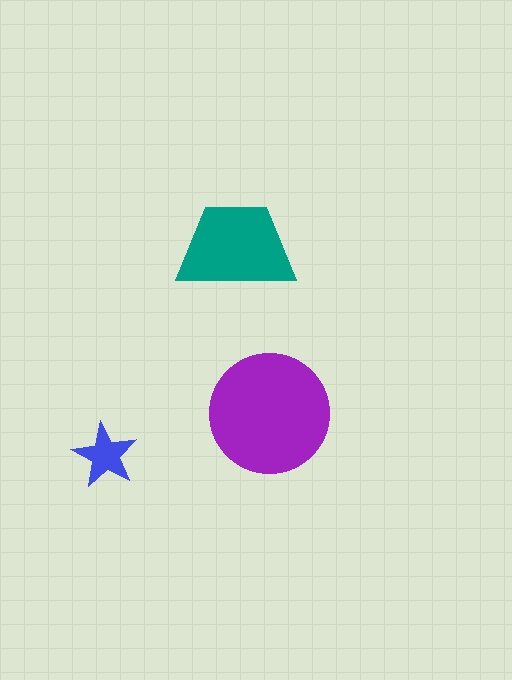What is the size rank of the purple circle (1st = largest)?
1st.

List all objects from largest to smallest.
The purple circle, the teal trapezoid, the blue star.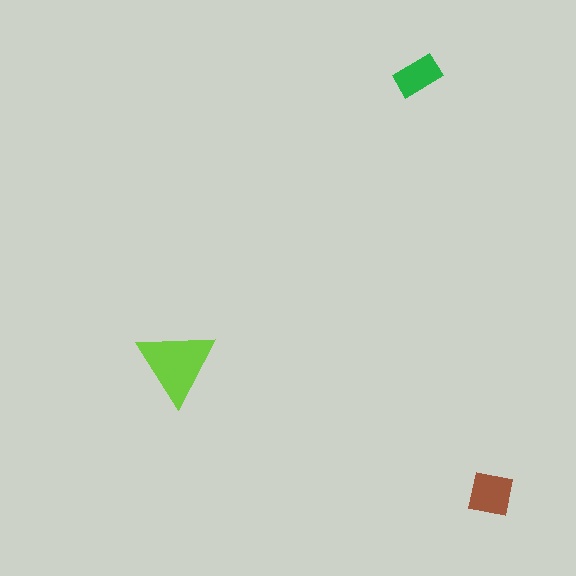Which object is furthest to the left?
The lime triangle is leftmost.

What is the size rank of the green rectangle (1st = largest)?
3rd.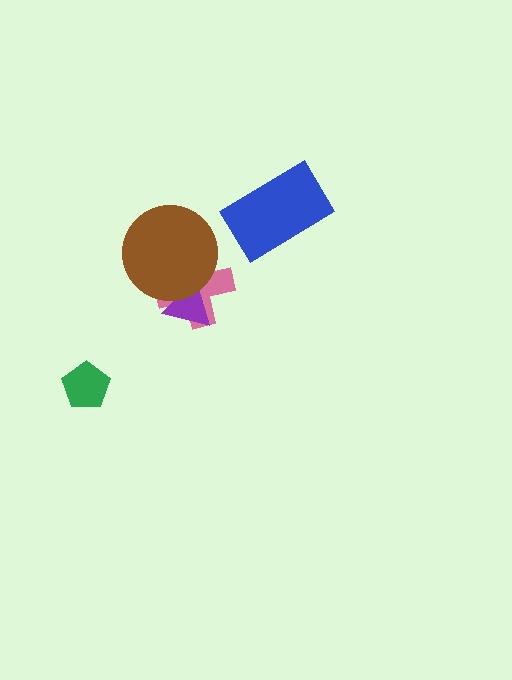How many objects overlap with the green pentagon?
0 objects overlap with the green pentagon.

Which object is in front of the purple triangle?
The brown circle is in front of the purple triangle.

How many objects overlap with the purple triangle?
2 objects overlap with the purple triangle.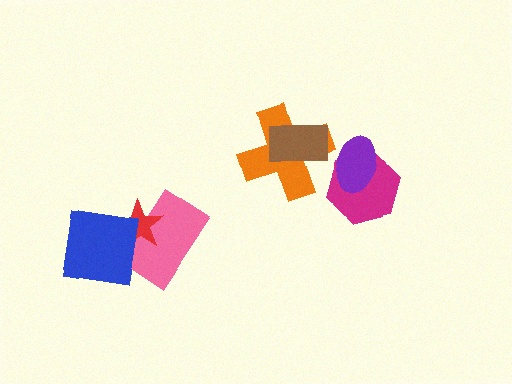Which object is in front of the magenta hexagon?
The purple ellipse is in front of the magenta hexagon.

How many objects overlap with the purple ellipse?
1 object overlaps with the purple ellipse.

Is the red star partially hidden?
Yes, it is partially covered by another shape.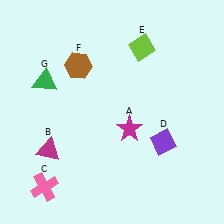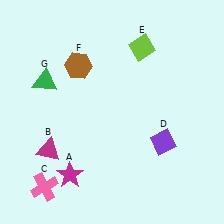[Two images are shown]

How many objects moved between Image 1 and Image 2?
1 object moved between the two images.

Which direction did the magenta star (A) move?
The magenta star (A) moved left.